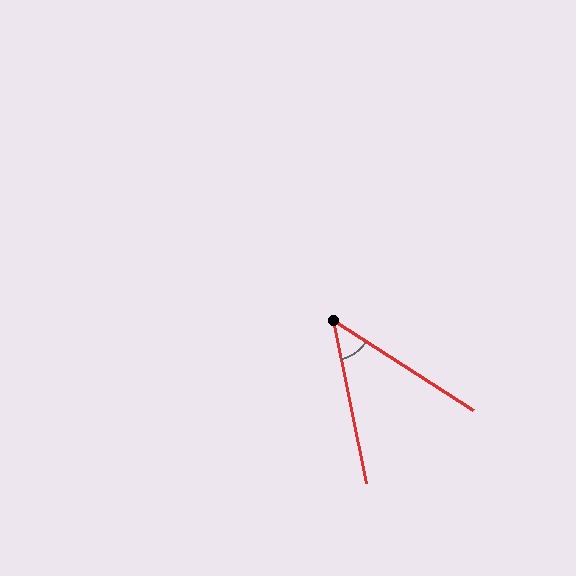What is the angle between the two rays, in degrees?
Approximately 46 degrees.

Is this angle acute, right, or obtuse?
It is acute.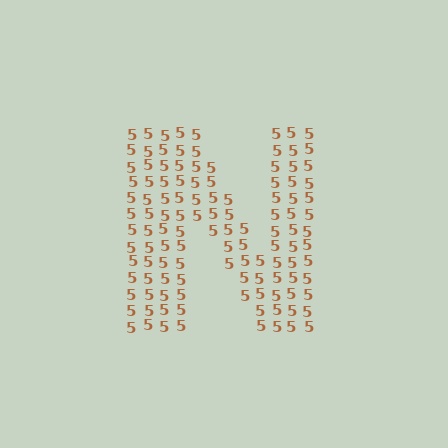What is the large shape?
The large shape is the letter N.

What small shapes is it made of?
It is made of small digit 5's.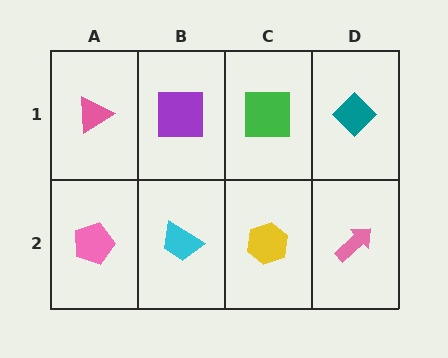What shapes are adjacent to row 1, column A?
A pink pentagon (row 2, column A), a purple square (row 1, column B).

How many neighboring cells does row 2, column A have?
2.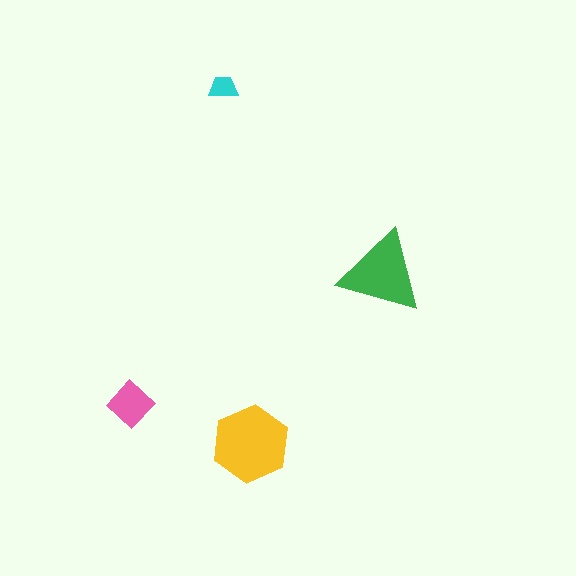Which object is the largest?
The yellow hexagon.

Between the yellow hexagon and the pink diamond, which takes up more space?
The yellow hexagon.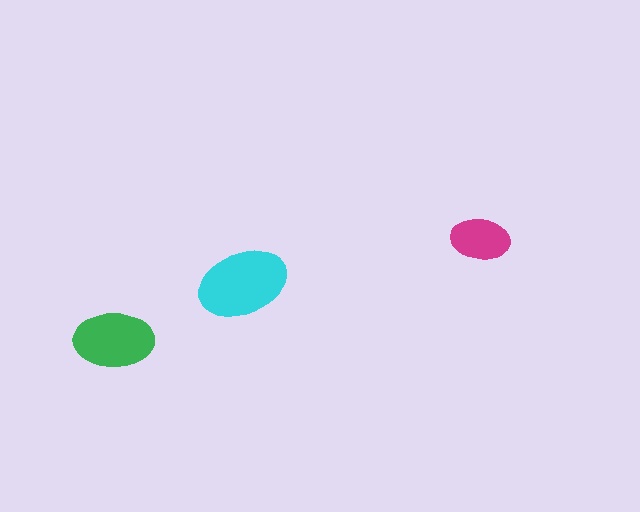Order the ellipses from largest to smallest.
the cyan one, the green one, the magenta one.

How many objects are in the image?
There are 3 objects in the image.